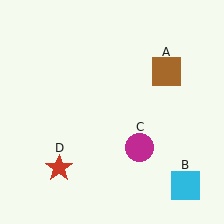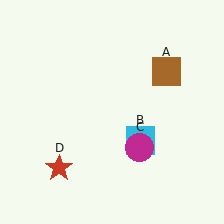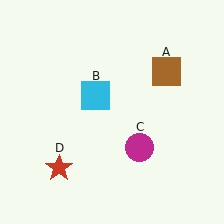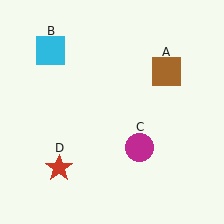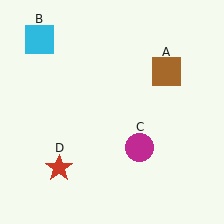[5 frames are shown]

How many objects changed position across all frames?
1 object changed position: cyan square (object B).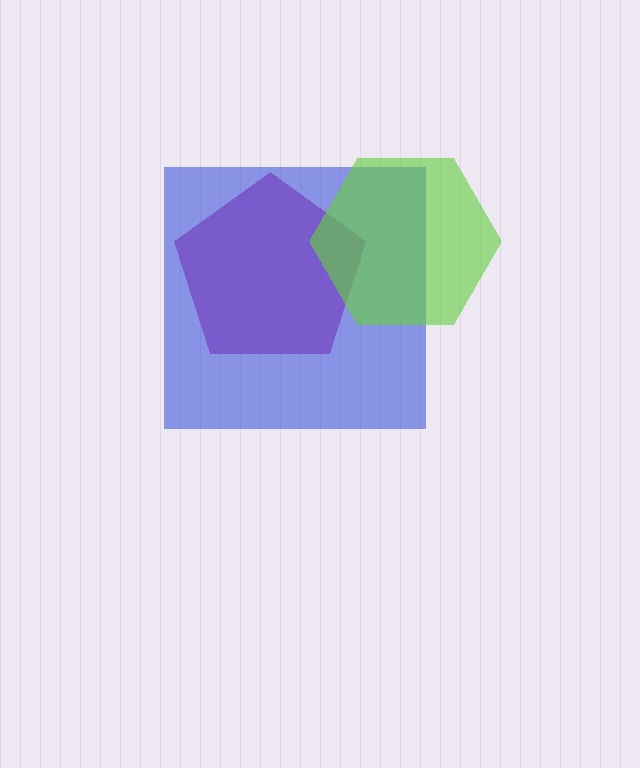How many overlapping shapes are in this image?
There are 3 overlapping shapes in the image.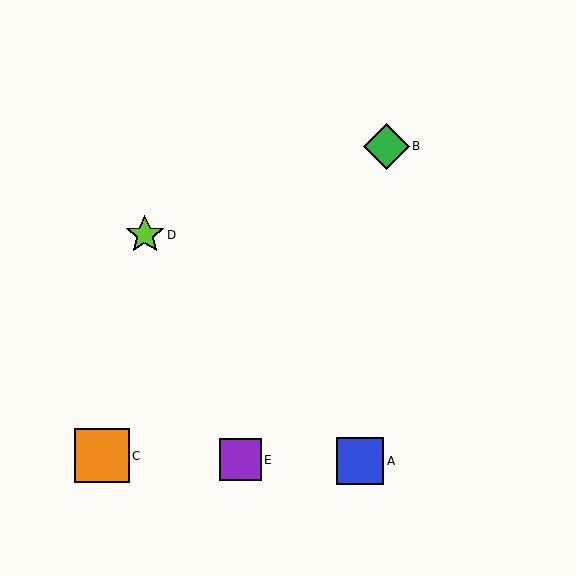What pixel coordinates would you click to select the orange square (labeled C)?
Click at (102, 456) to select the orange square C.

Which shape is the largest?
The orange square (labeled C) is the largest.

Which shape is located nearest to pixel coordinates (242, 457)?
The purple square (labeled E) at (240, 460) is nearest to that location.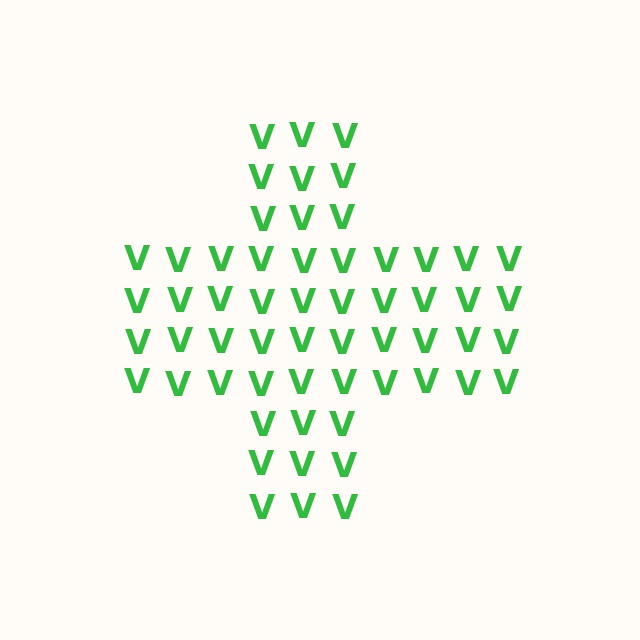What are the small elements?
The small elements are letter V's.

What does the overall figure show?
The overall figure shows a cross.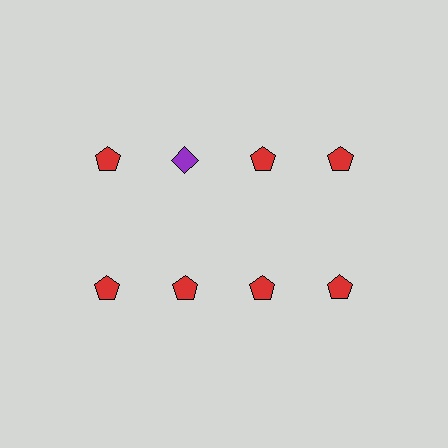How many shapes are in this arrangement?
There are 8 shapes arranged in a grid pattern.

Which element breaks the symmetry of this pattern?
The purple diamond in the top row, second from left column breaks the symmetry. All other shapes are red pentagons.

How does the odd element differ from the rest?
It differs in both color (purple instead of red) and shape (diamond instead of pentagon).